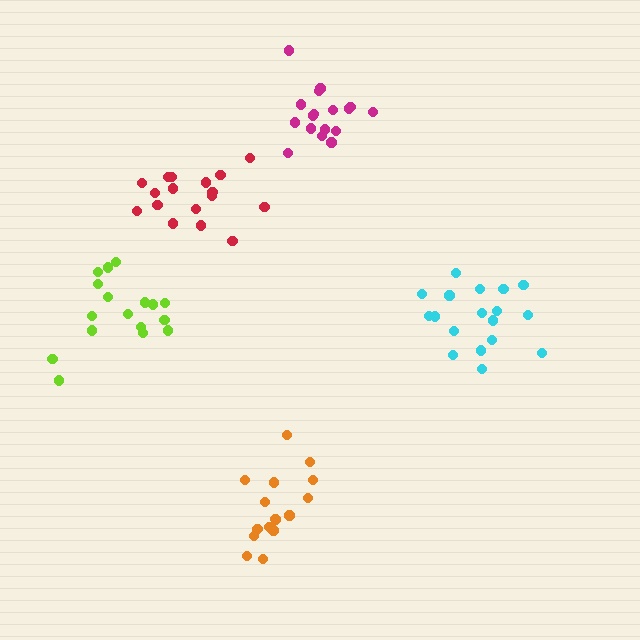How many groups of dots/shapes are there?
There are 5 groups.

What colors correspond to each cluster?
The clusters are colored: orange, magenta, red, cyan, lime.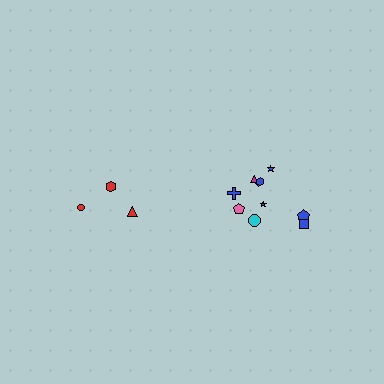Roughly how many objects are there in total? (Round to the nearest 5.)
Roughly 15 objects in total.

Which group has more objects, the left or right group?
The right group.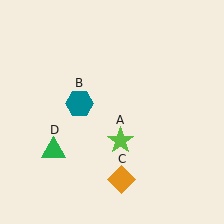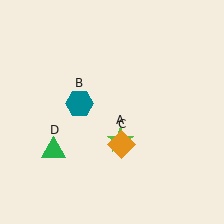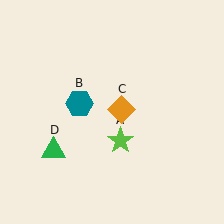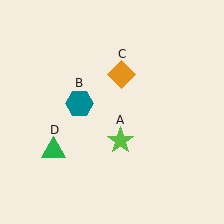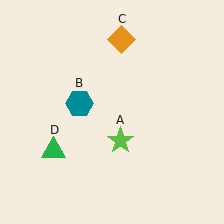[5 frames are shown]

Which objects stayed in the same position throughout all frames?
Lime star (object A) and teal hexagon (object B) and green triangle (object D) remained stationary.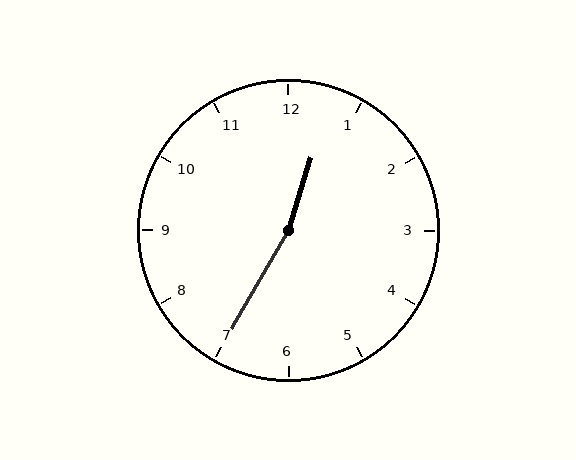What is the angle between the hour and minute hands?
Approximately 168 degrees.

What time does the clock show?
12:35.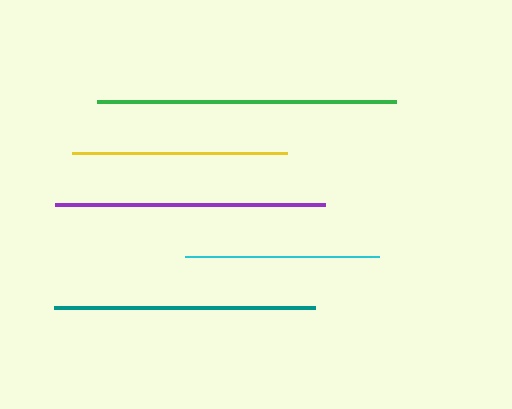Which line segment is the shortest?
The cyan line is the shortest at approximately 195 pixels.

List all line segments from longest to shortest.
From longest to shortest: green, purple, teal, yellow, cyan.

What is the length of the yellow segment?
The yellow segment is approximately 215 pixels long.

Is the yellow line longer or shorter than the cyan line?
The yellow line is longer than the cyan line.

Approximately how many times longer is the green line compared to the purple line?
The green line is approximately 1.1 times the length of the purple line.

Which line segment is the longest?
The green line is the longest at approximately 298 pixels.